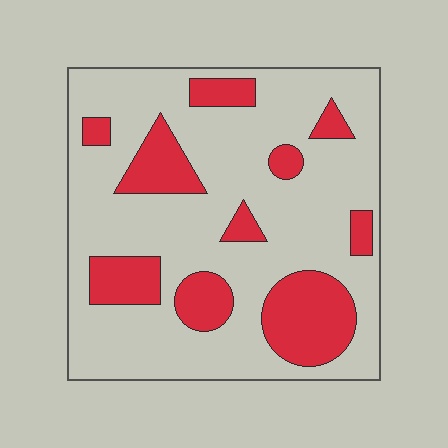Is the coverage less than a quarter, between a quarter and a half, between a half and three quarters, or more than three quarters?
Less than a quarter.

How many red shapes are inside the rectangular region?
10.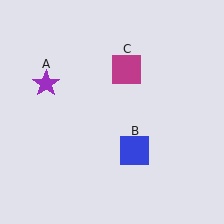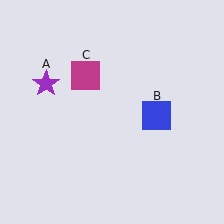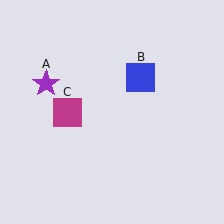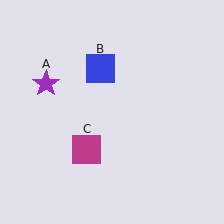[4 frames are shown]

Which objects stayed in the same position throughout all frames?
Purple star (object A) remained stationary.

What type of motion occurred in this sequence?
The blue square (object B), magenta square (object C) rotated counterclockwise around the center of the scene.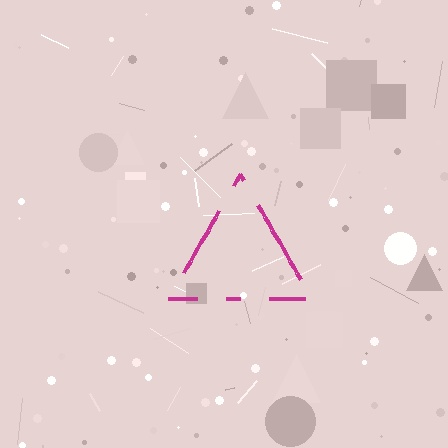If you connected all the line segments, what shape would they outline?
They would outline a triangle.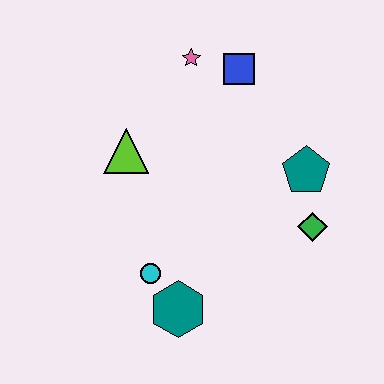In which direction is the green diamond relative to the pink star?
The green diamond is below the pink star.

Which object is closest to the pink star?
The blue square is closest to the pink star.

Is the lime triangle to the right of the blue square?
No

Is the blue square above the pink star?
No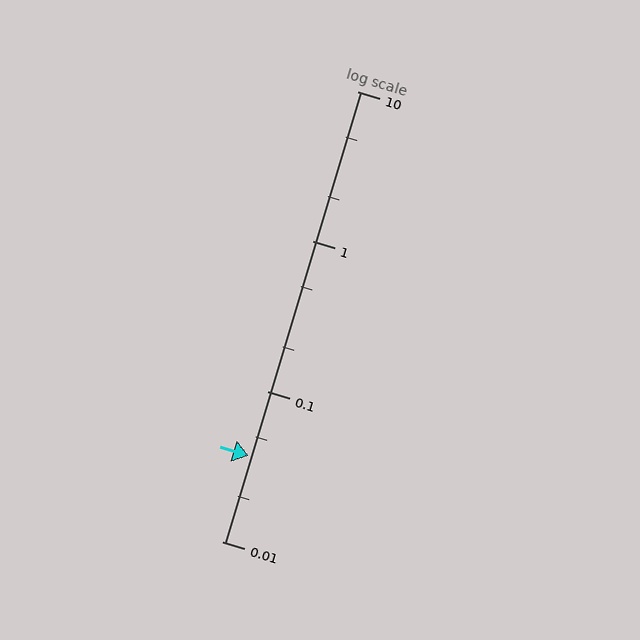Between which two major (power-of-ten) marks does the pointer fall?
The pointer is between 0.01 and 0.1.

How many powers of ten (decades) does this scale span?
The scale spans 3 decades, from 0.01 to 10.